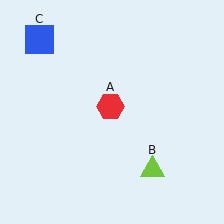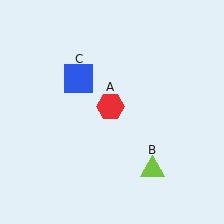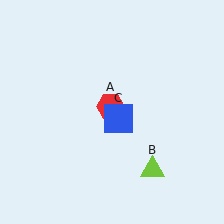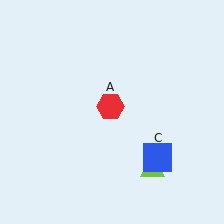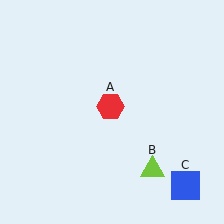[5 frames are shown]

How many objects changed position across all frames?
1 object changed position: blue square (object C).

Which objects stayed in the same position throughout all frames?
Red hexagon (object A) and lime triangle (object B) remained stationary.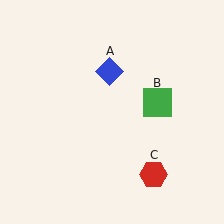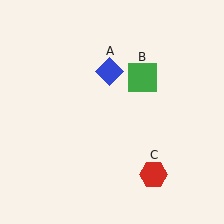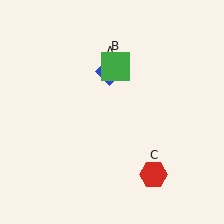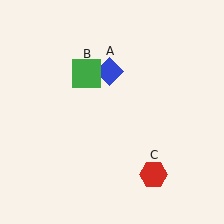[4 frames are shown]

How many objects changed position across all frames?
1 object changed position: green square (object B).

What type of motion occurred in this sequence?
The green square (object B) rotated counterclockwise around the center of the scene.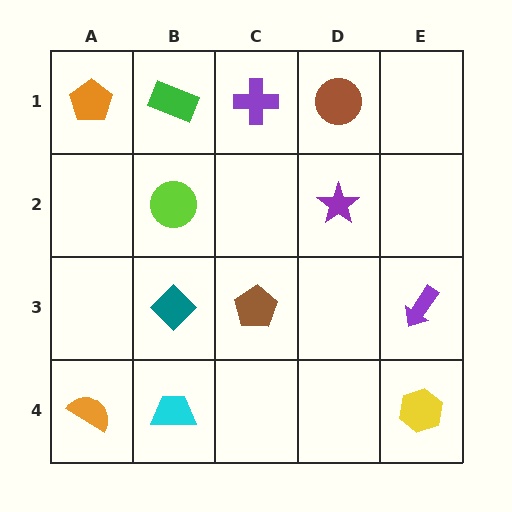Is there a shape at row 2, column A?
No, that cell is empty.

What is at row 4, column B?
A cyan trapezoid.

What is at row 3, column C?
A brown pentagon.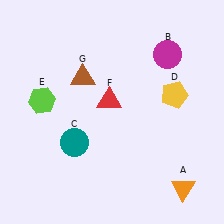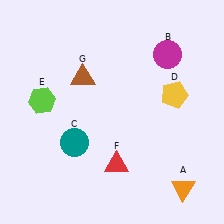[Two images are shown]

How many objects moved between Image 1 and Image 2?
1 object moved between the two images.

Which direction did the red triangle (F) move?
The red triangle (F) moved down.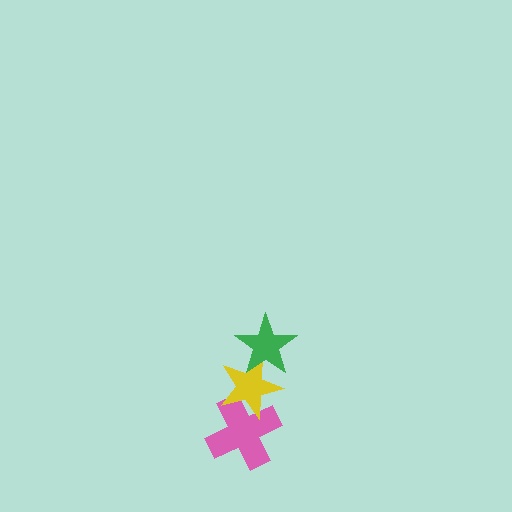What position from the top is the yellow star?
The yellow star is 2nd from the top.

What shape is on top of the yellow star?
The green star is on top of the yellow star.